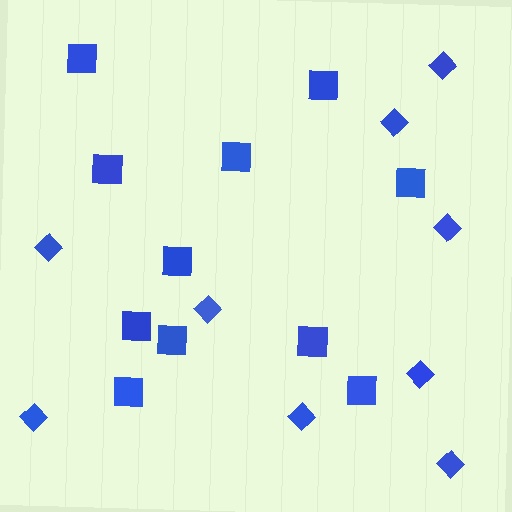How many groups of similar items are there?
There are 2 groups: one group of diamonds (9) and one group of squares (11).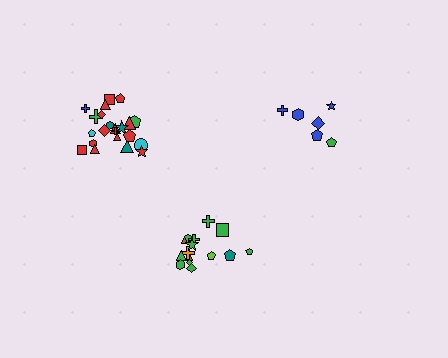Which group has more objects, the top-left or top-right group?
The top-left group.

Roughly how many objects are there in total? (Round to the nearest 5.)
Roughly 45 objects in total.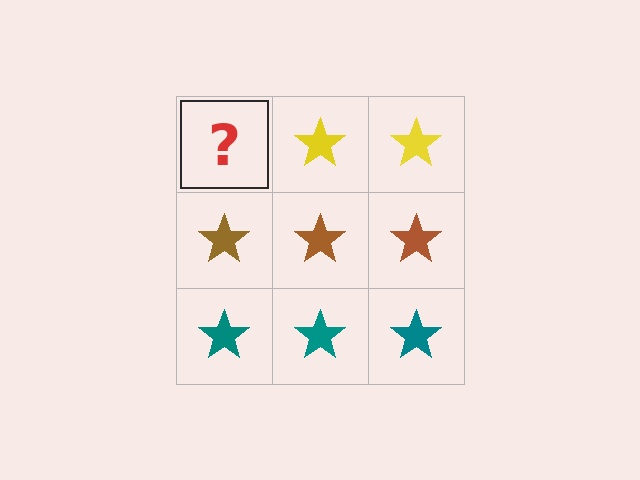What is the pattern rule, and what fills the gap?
The rule is that each row has a consistent color. The gap should be filled with a yellow star.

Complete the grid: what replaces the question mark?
The question mark should be replaced with a yellow star.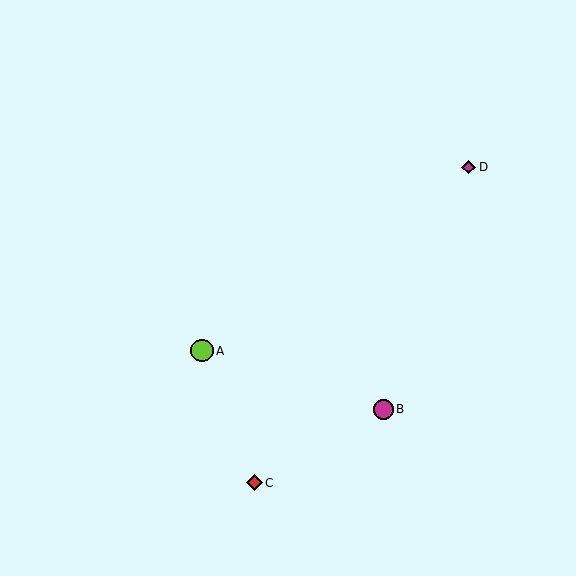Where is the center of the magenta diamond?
The center of the magenta diamond is at (469, 167).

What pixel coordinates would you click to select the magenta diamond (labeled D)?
Click at (469, 167) to select the magenta diamond D.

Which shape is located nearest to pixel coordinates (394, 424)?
The magenta circle (labeled B) at (383, 409) is nearest to that location.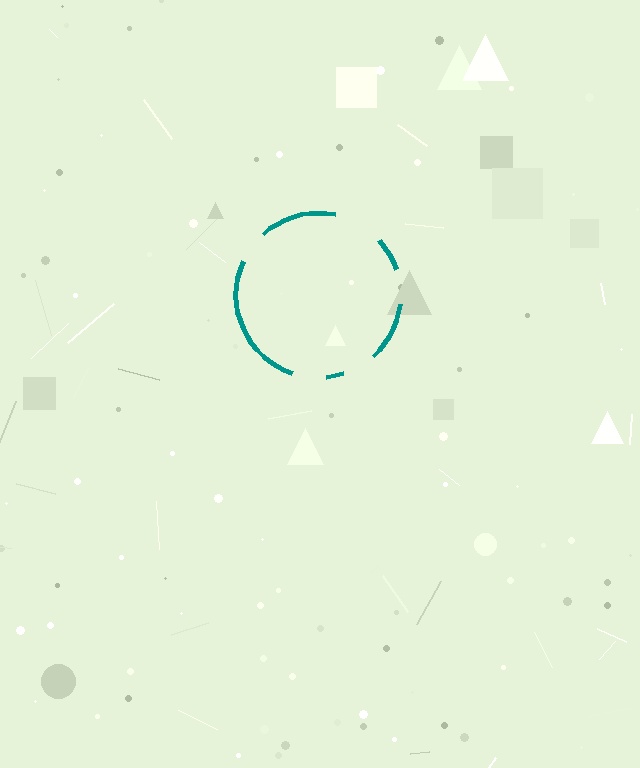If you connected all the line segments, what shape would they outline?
They would outline a circle.